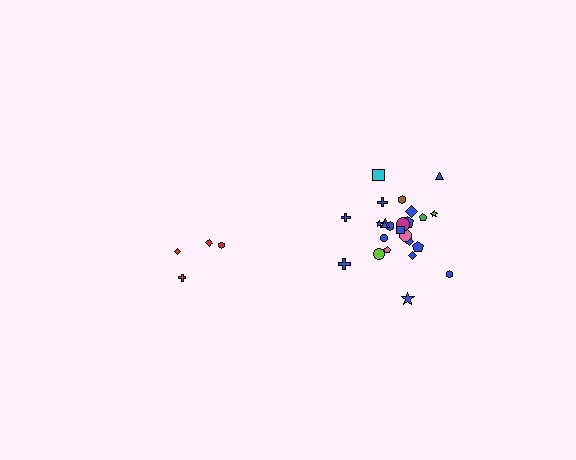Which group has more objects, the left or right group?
The right group.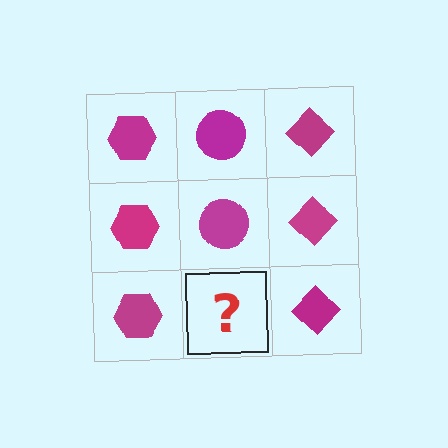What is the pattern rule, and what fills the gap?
The rule is that each column has a consistent shape. The gap should be filled with a magenta circle.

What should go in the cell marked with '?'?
The missing cell should contain a magenta circle.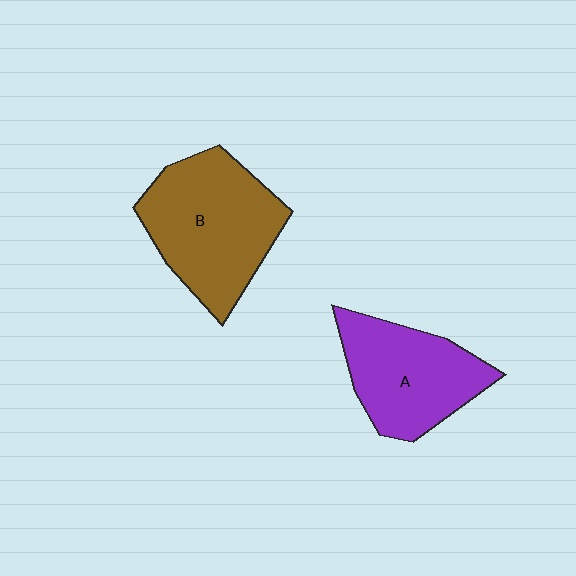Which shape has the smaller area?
Shape A (purple).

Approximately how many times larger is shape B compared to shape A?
Approximately 1.2 times.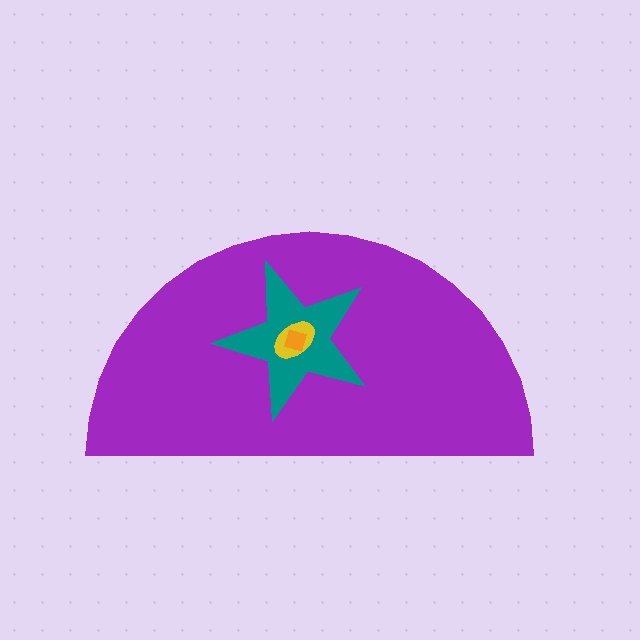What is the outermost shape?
The purple semicircle.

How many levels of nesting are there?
4.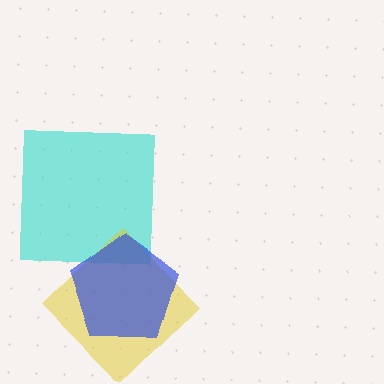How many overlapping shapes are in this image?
There are 3 overlapping shapes in the image.